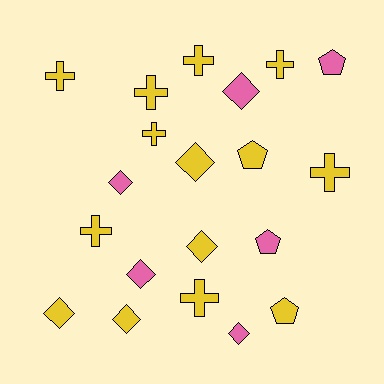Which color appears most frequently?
Yellow, with 14 objects.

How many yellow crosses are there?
There are 8 yellow crosses.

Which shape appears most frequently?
Cross, with 8 objects.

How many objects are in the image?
There are 20 objects.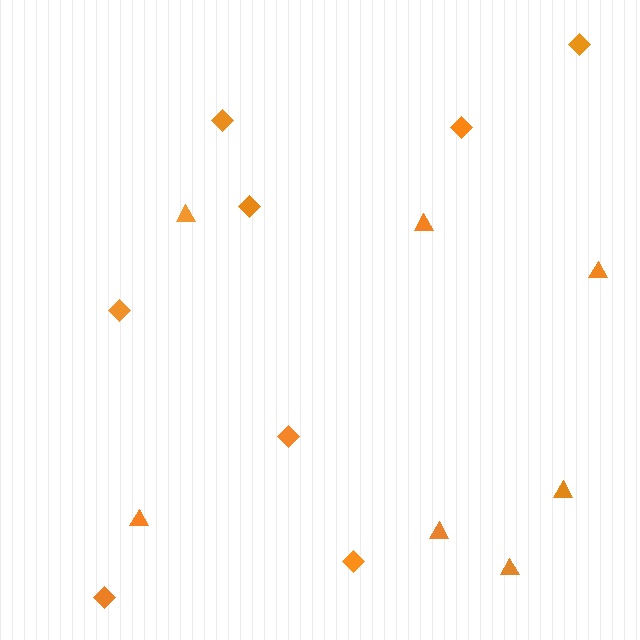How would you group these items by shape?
There are 2 groups: one group of diamonds (8) and one group of triangles (7).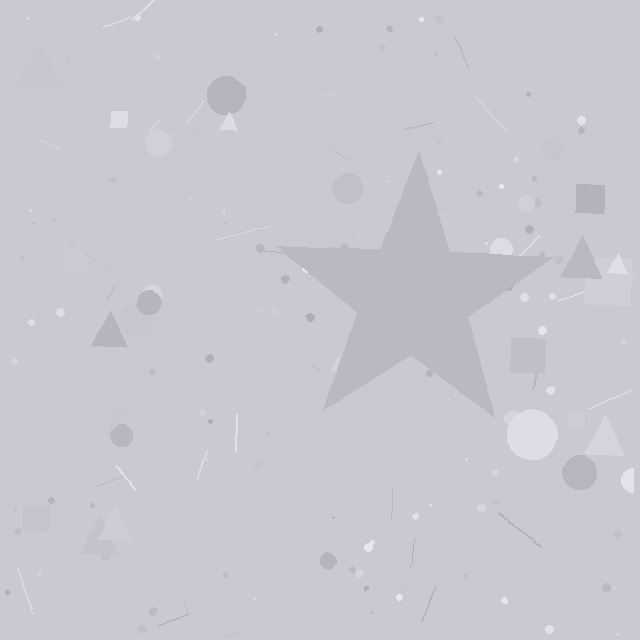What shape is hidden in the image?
A star is hidden in the image.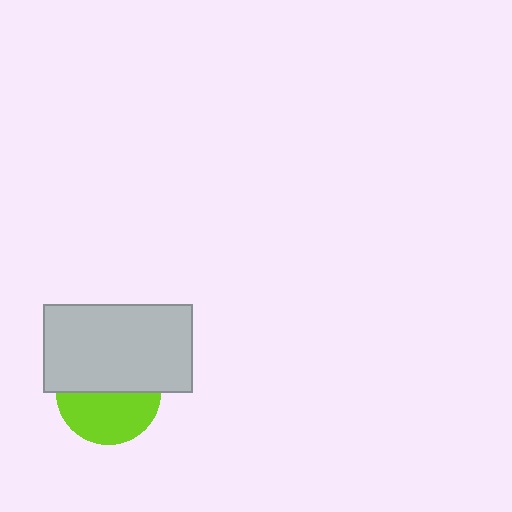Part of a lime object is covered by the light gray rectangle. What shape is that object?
It is a circle.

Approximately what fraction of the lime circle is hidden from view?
Roughly 51% of the lime circle is hidden behind the light gray rectangle.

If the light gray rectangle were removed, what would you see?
You would see the complete lime circle.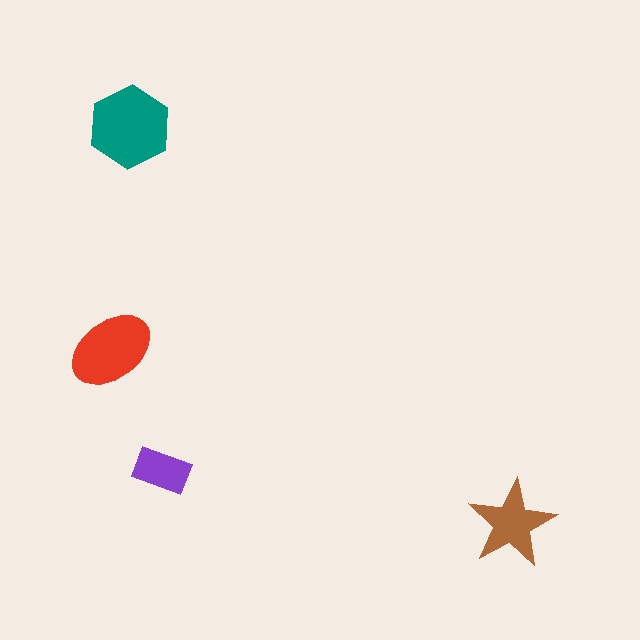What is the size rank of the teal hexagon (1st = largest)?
1st.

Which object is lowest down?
The brown star is bottommost.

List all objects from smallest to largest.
The purple rectangle, the brown star, the red ellipse, the teal hexagon.